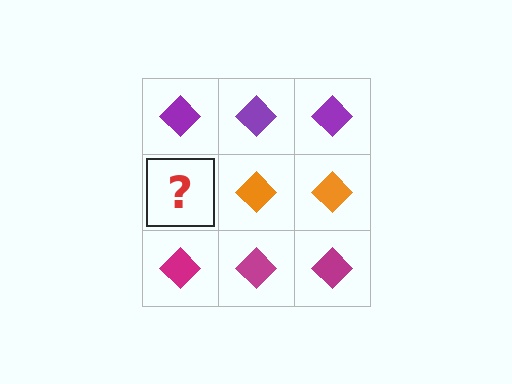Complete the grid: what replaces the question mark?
The question mark should be replaced with an orange diamond.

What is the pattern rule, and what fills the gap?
The rule is that each row has a consistent color. The gap should be filled with an orange diamond.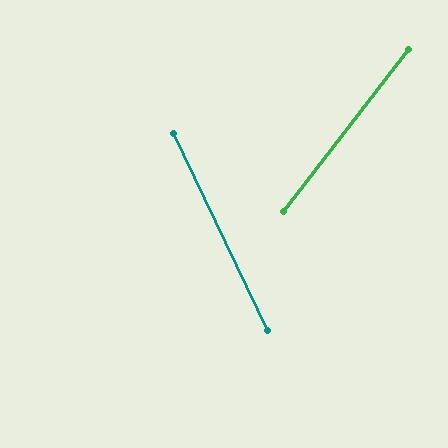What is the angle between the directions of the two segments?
Approximately 63 degrees.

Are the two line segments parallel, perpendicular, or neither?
Neither parallel nor perpendicular — they differ by about 63°.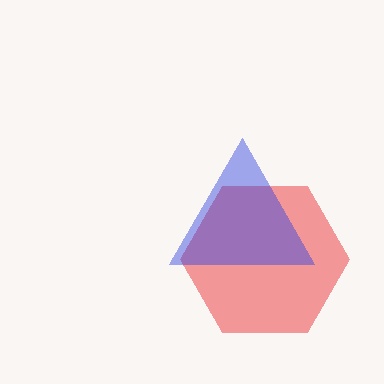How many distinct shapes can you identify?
There are 2 distinct shapes: a red hexagon, a blue triangle.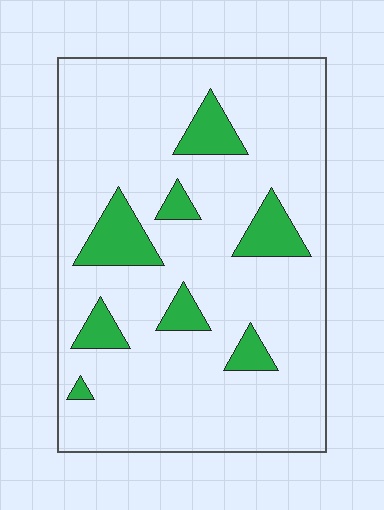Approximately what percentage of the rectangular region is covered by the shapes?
Approximately 15%.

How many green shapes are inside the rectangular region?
8.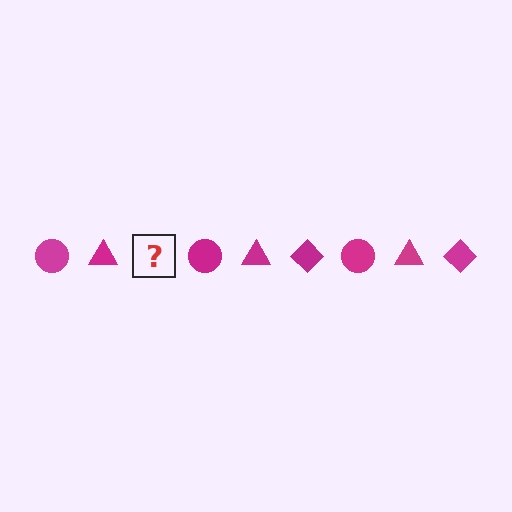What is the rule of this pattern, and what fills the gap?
The rule is that the pattern cycles through circle, triangle, diamond shapes in magenta. The gap should be filled with a magenta diamond.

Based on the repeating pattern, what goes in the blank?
The blank should be a magenta diamond.